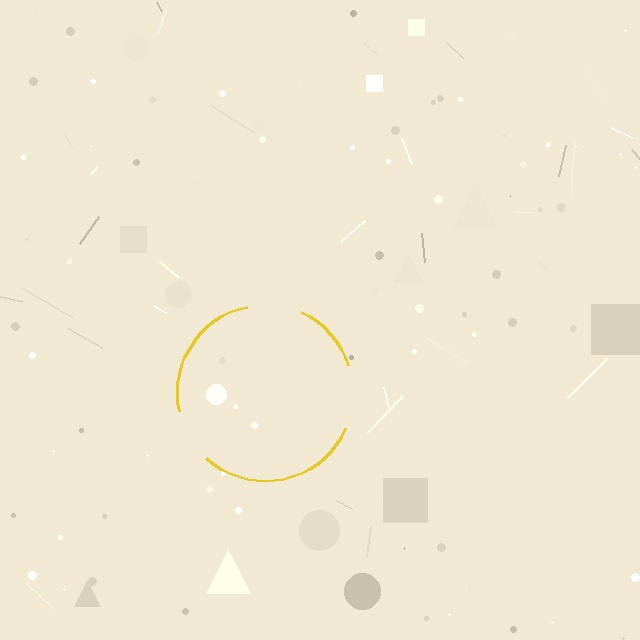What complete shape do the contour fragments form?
The contour fragments form a circle.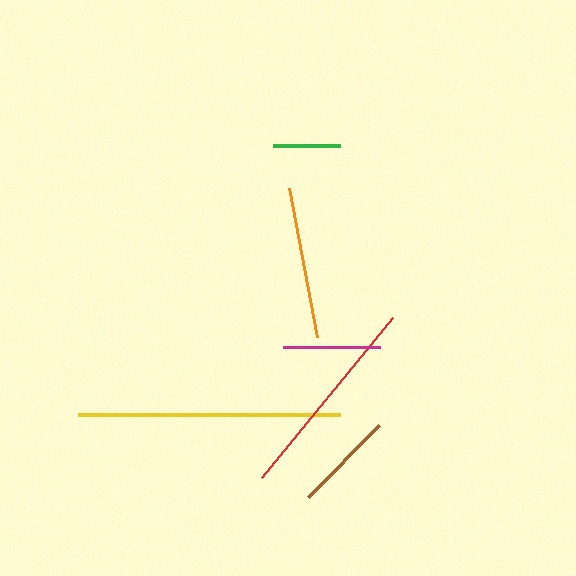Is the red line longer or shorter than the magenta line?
The red line is longer than the magenta line.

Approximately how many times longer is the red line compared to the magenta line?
The red line is approximately 2.1 times the length of the magenta line.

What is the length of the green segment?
The green segment is approximately 66 pixels long.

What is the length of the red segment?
The red segment is approximately 207 pixels long.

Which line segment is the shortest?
The green line is the shortest at approximately 66 pixels.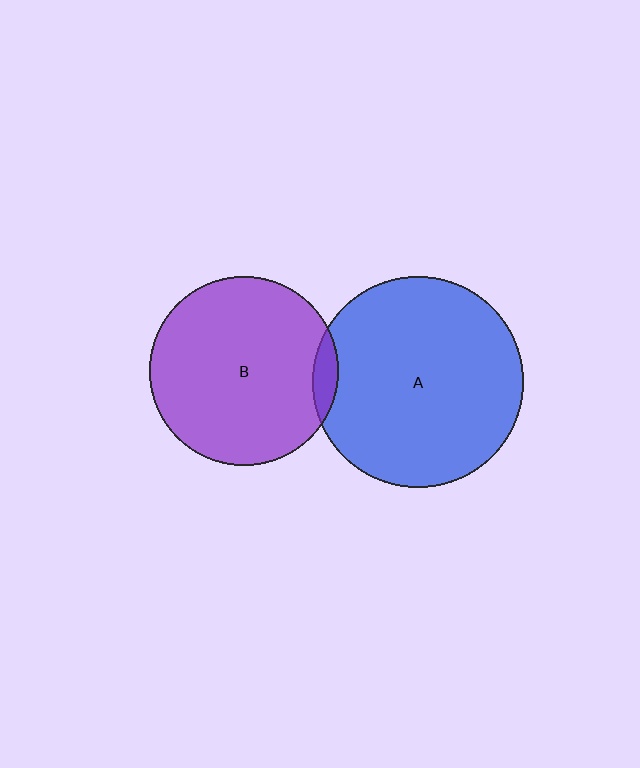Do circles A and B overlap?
Yes.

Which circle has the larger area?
Circle A (blue).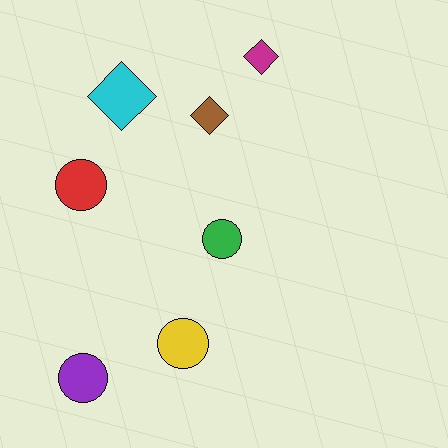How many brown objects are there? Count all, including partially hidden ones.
There is 1 brown object.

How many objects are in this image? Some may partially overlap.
There are 7 objects.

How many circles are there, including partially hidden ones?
There are 4 circles.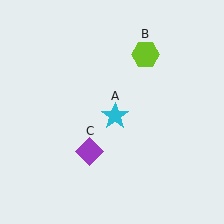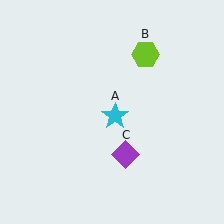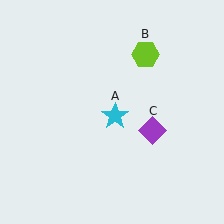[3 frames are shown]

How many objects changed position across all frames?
1 object changed position: purple diamond (object C).